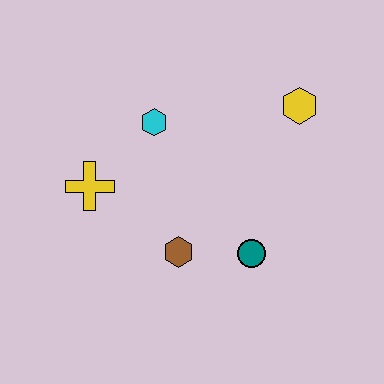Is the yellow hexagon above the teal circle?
Yes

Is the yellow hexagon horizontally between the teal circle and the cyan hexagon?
No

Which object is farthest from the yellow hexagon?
The yellow cross is farthest from the yellow hexagon.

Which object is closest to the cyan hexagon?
The yellow cross is closest to the cyan hexagon.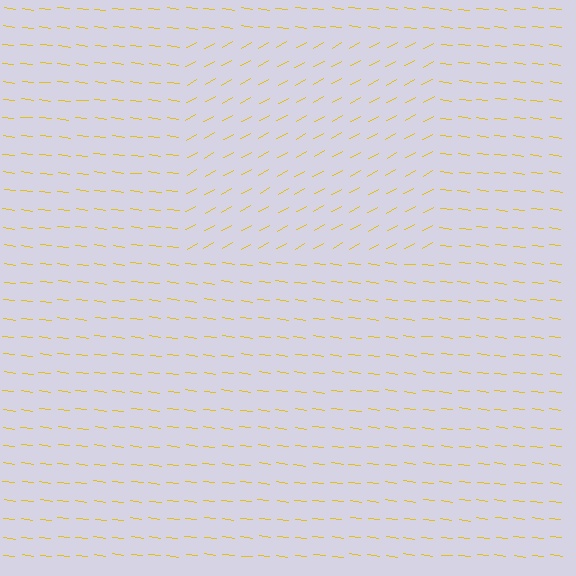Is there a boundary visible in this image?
Yes, there is a texture boundary formed by a change in line orientation.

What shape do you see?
I see a rectangle.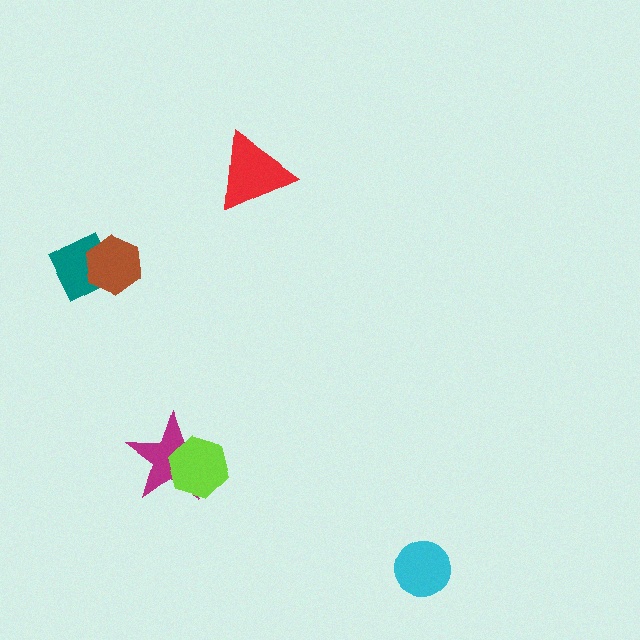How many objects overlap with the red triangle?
0 objects overlap with the red triangle.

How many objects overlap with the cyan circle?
0 objects overlap with the cyan circle.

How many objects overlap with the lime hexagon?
1 object overlaps with the lime hexagon.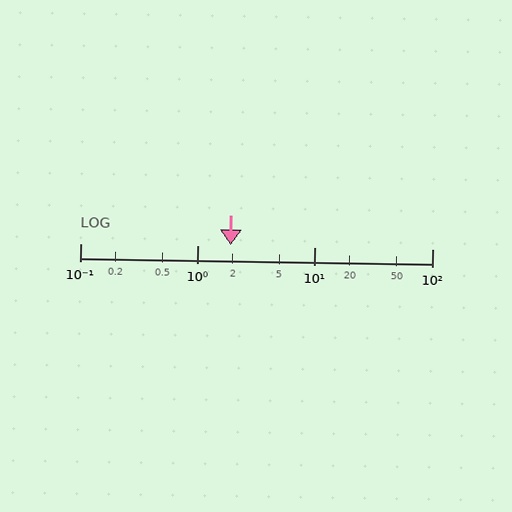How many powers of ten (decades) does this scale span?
The scale spans 3 decades, from 0.1 to 100.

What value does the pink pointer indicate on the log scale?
The pointer indicates approximately 1.9.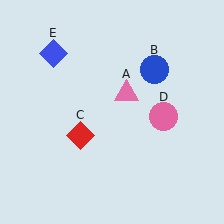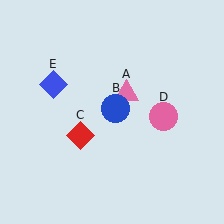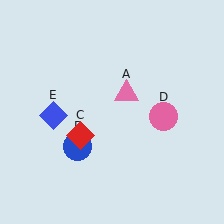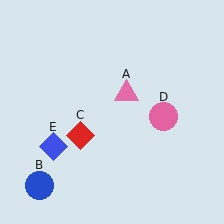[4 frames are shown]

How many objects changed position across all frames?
2 objects changed position: blue circle (object B), blue diamond (object E).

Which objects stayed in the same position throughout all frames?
Pink triangle (object A) and red diamond (object C) and pink circle (object D) remained stationary.